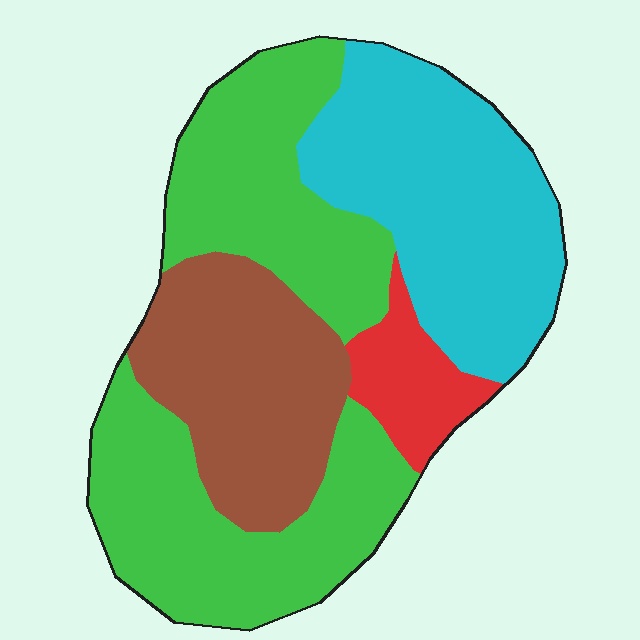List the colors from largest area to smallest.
From largest to smallest: green, cyan, brown, red.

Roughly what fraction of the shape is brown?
Brown takes up about one fifth (1/5) of the shape.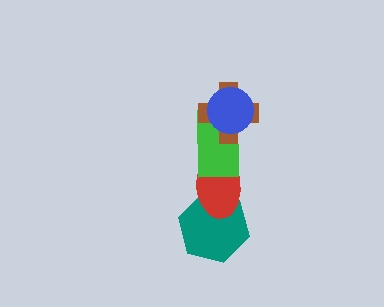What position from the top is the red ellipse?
The red ellipse is 4th from the top.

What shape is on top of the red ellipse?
The green rectangle is on top of the red ellipse.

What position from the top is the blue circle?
The blue circle is 1st from the top.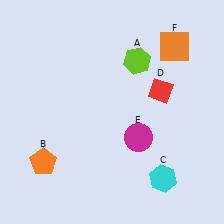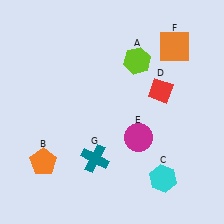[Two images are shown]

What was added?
A teal cross (G) was added in Image 2.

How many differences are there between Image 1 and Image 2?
There is 1 difference between the two images.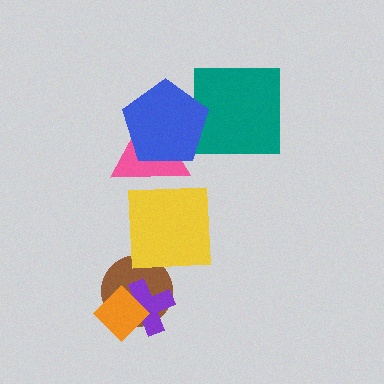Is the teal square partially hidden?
Yes, it is partially covered by another shape.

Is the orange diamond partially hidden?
No, no other shape covers it.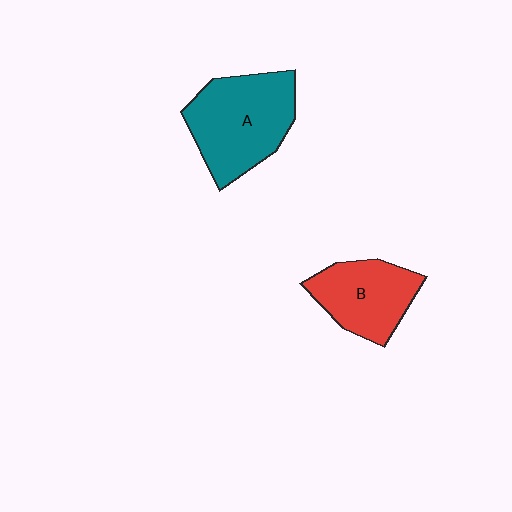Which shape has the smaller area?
Shape B (red).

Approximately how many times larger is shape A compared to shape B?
Approximately 1.4 times.